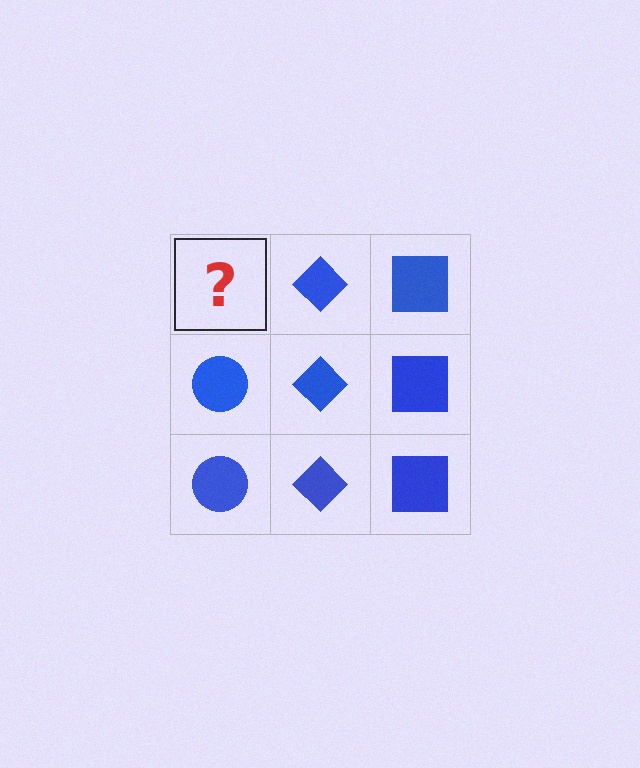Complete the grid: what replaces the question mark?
The question mark should be replaced with a blue circle.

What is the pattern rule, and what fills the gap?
The rule is that each column has a consistent shape. The gap should be filled with a blue circle.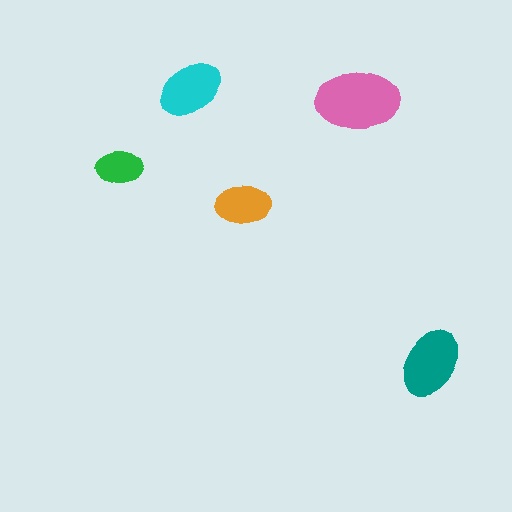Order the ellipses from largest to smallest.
the pink one, the teal one, the cyan one, the orange one, the green one.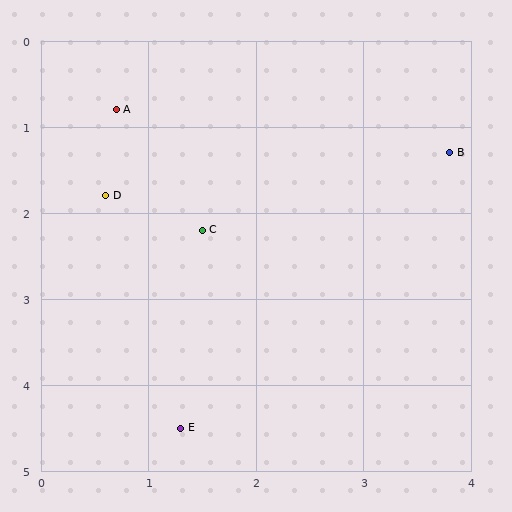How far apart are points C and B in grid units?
Points C and B are about 2.5 grid units apart.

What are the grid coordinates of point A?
Point A is at approximately (0.7, 0.8).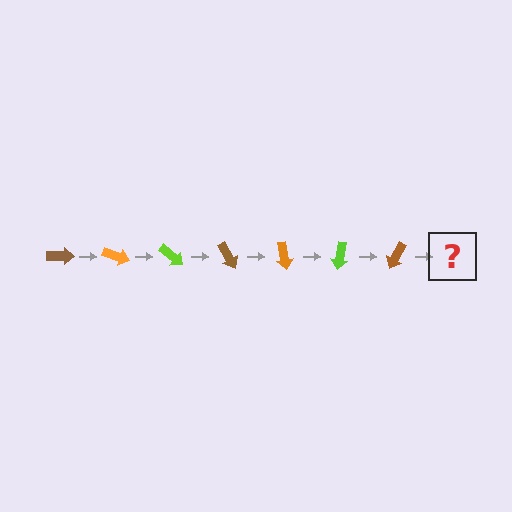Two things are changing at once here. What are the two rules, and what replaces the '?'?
The two rules are that it rotates 20 degrees each step and the color cycles through brown, orange, and lime. The '?' should be an orange arrow, rotated 140 degrees from the start.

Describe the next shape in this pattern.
It should be an orange arrow, rotated 140 degrees from the start.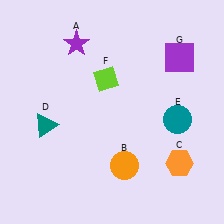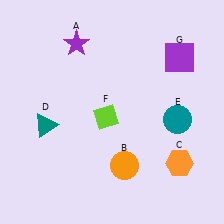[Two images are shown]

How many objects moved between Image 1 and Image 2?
1 object moved between the two images.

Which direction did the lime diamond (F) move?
The lime diamond (F) moved down.